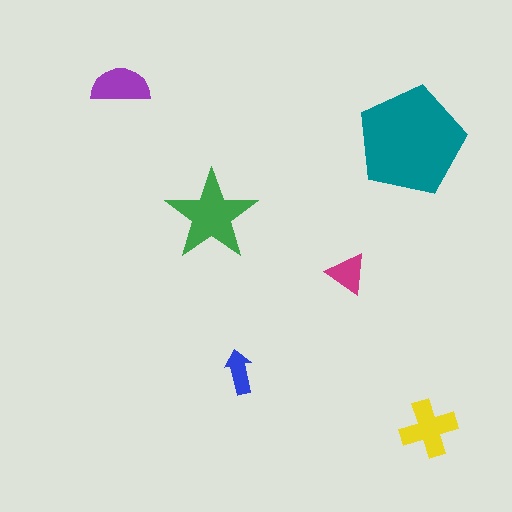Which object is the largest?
The teal pentagon.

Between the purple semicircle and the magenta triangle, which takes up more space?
The purple semicircle.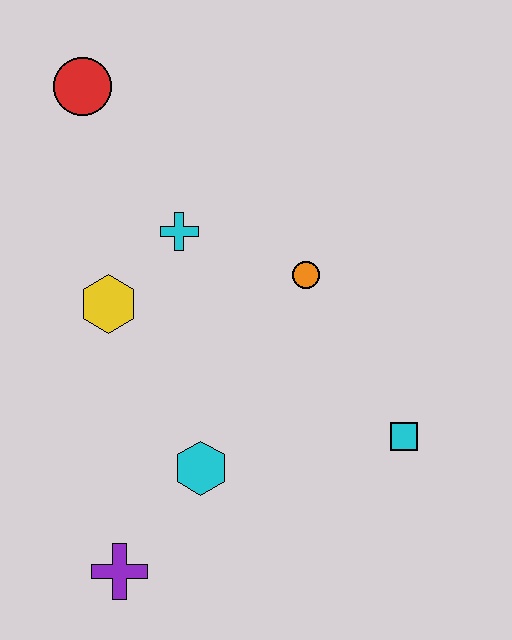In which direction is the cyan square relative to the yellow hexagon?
The cyan square is to the right of the yellow hexagon.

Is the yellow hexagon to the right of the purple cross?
No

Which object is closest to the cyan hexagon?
The purple cross is closest to the cyan hexagon.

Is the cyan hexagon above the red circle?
No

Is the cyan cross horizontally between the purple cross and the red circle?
No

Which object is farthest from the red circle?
The purple cross is farthest from the red circle.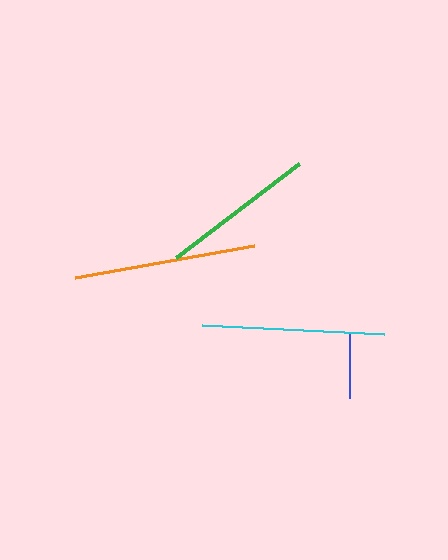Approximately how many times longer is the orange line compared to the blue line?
The orange line is approximately 2.8 times the length of the blue line.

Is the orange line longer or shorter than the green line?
The orange line is longer than the green line.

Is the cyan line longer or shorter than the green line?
The cyan line is longer than the green line.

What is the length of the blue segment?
The blue segment is approximately 65 pixels long.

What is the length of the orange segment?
The orange segment is approximately 182 pixels long.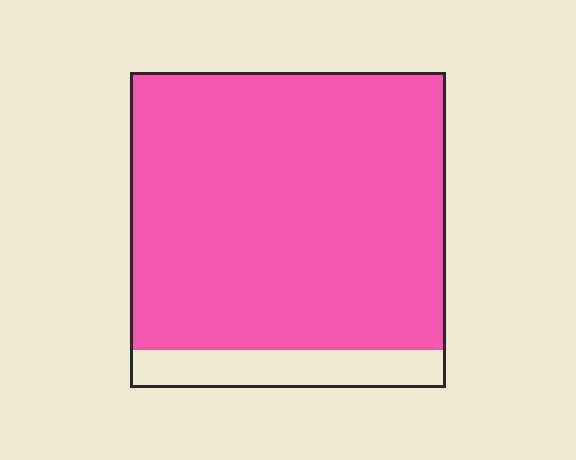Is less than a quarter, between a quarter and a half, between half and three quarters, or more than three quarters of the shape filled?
More than three quarters.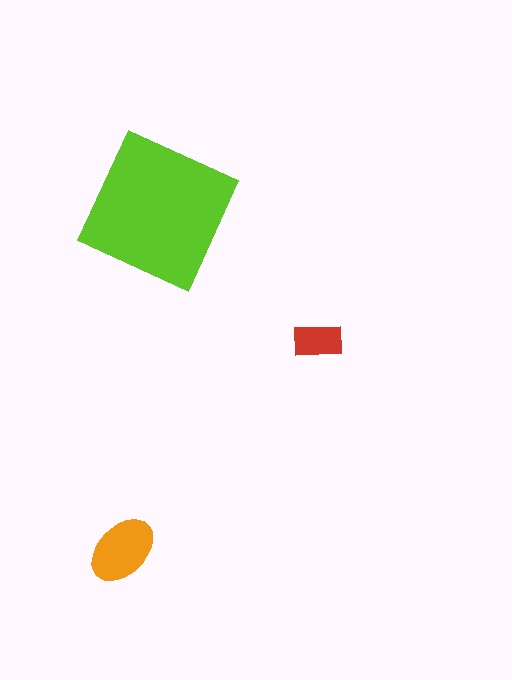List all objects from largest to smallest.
The lime square, the orange ellipse, the red rectangle.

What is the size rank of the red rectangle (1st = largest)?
3rd.